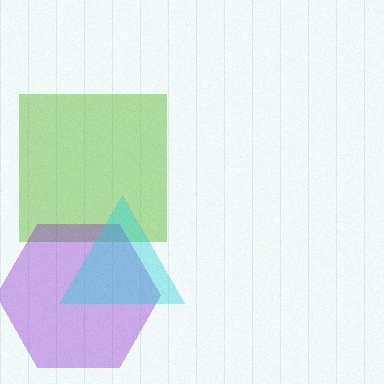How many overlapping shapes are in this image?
There are 3 overlapping shapes in the image.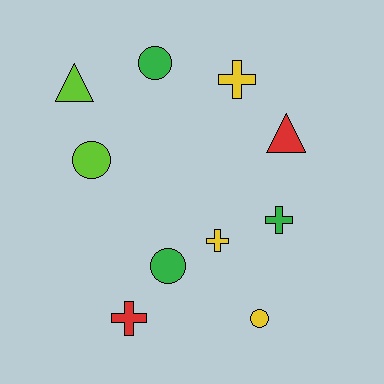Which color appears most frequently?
Green, with 3 objects.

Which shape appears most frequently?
Circle, with 4 objects.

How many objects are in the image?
There are 10 objects.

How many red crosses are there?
There is 1 red cross.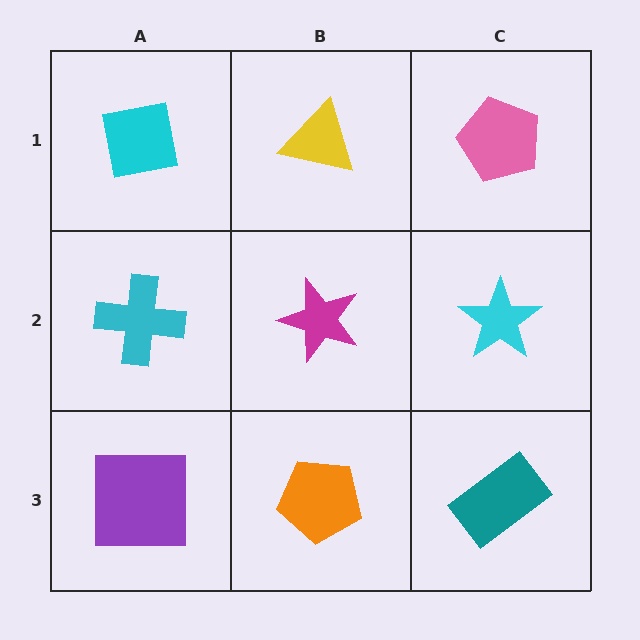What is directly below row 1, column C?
A cyan star.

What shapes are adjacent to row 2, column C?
A pink pentagon (row 1, column C), a teal rectangle (row 3, column C), a magenta star (row 2, column B).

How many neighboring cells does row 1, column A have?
2.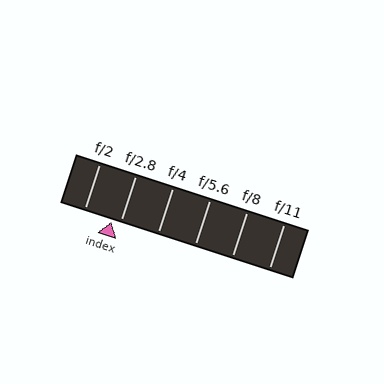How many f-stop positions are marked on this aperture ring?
There are 6 f-stop positions marked.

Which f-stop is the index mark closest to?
The index mark is closest to f/2.8.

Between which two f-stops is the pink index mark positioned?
The index mark is between f/2 and f/2.8.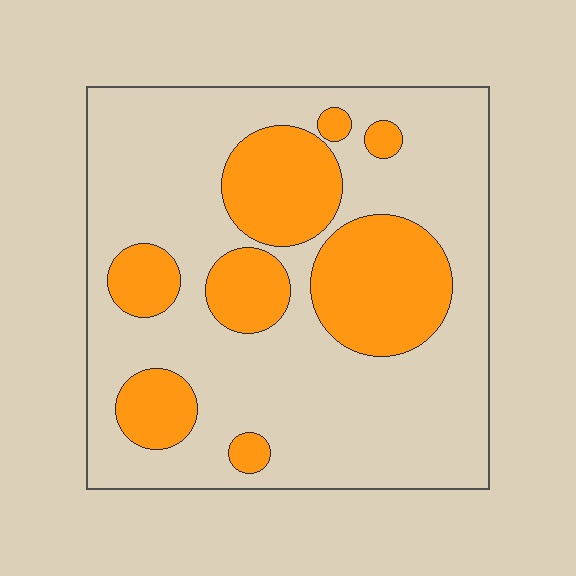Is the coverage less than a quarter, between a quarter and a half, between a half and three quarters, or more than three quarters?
Between a quarter and a half.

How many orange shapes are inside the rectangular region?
8.